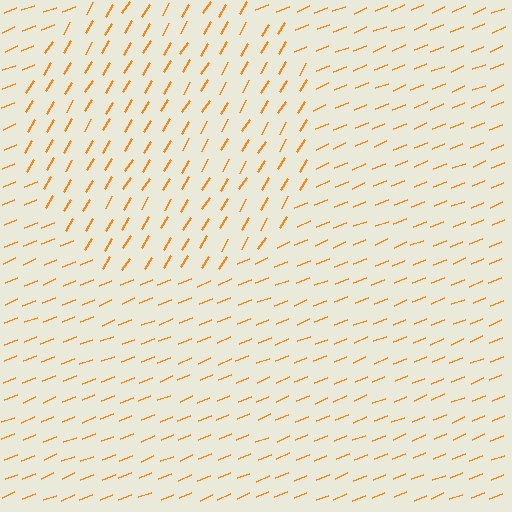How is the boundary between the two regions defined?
The boundary is defined purely by a change in line orientation (approximately 37 degrees difference). All lines are the same color and thickness.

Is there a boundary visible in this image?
Yes, there is a texture boundary formed by a change in line orientation.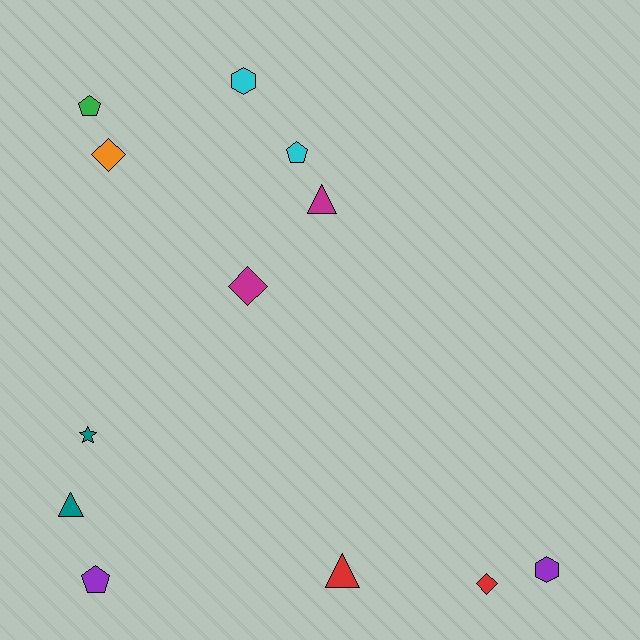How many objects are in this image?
There are 12 objects.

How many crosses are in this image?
There are no crosses.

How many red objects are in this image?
There are 2 red objects.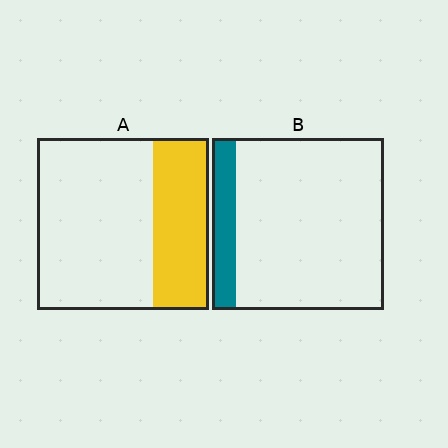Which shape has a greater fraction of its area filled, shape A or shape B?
Shape A.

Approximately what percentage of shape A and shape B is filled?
A is approximately 35% and B is approximately 15%.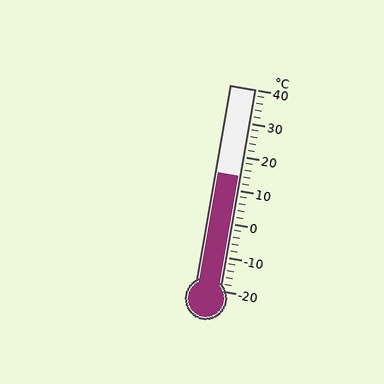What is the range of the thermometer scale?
The thermometer scale ranges from -20°C to 40°C.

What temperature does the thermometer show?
The thermometer shows approximately 14°C.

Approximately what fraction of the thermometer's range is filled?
The thermometer is filled to approximately 55% of its range.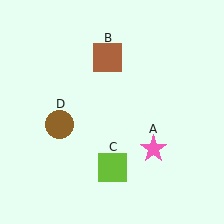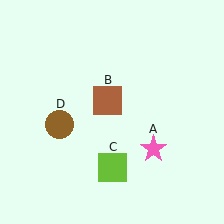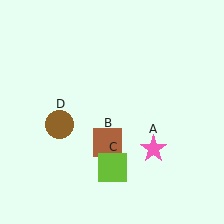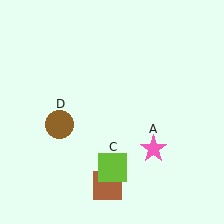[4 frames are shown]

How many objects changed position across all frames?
1 object changed position: brown square (object B).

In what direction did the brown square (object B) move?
The brown square (object B) moved down.